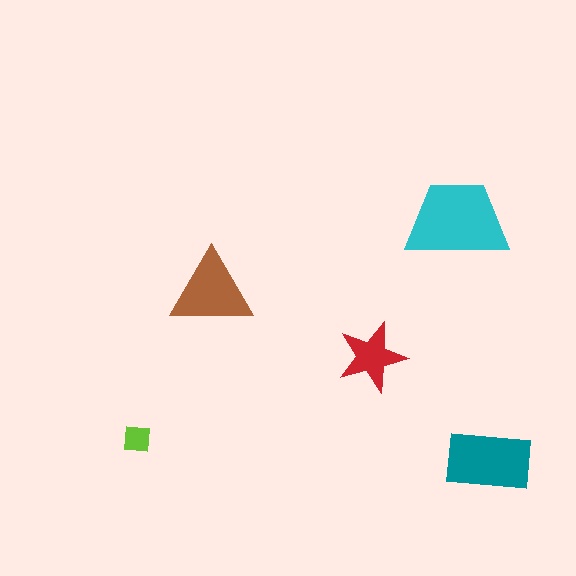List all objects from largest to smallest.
The cyan trapezoid, the teal rectangle, the brown triangle, the red star, the lime square.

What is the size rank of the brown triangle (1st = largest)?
3rd.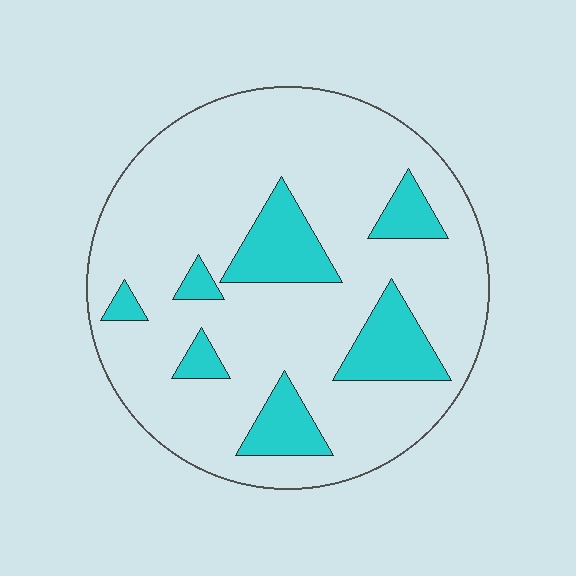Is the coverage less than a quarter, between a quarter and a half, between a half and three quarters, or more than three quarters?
Less than a quarter.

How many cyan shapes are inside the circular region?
7.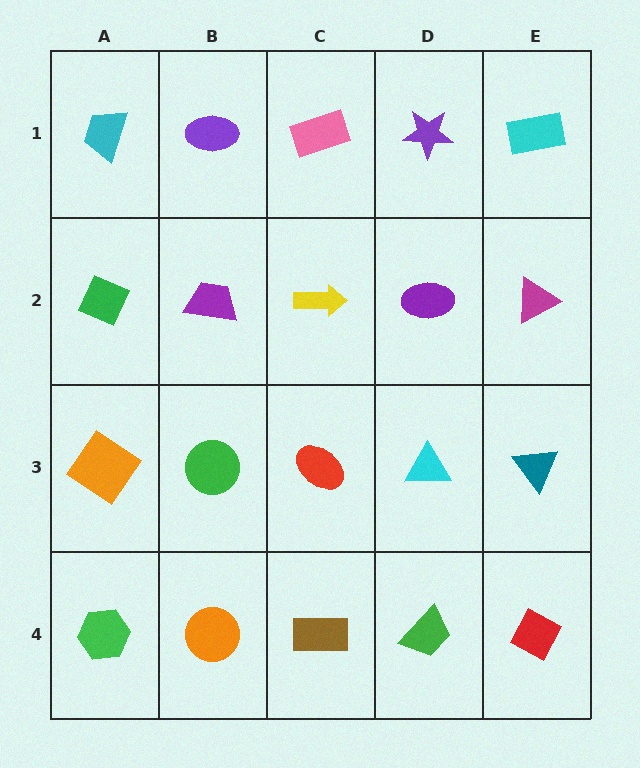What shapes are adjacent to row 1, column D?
A purple ellipse (row 2, column D), a pink rectangle (row 1, column C), a cyan rectangle (row 1, column E).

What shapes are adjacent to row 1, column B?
A purple trapezoid (row 2, column B), a cyan trapezoid (row 1, column A), a pink rectangle (row 1, column C).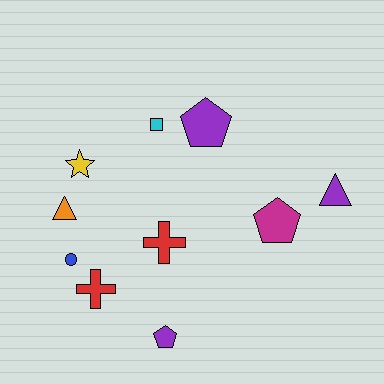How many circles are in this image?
There is 1 circle.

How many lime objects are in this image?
There are no lime objects.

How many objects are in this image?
There are 10 objects.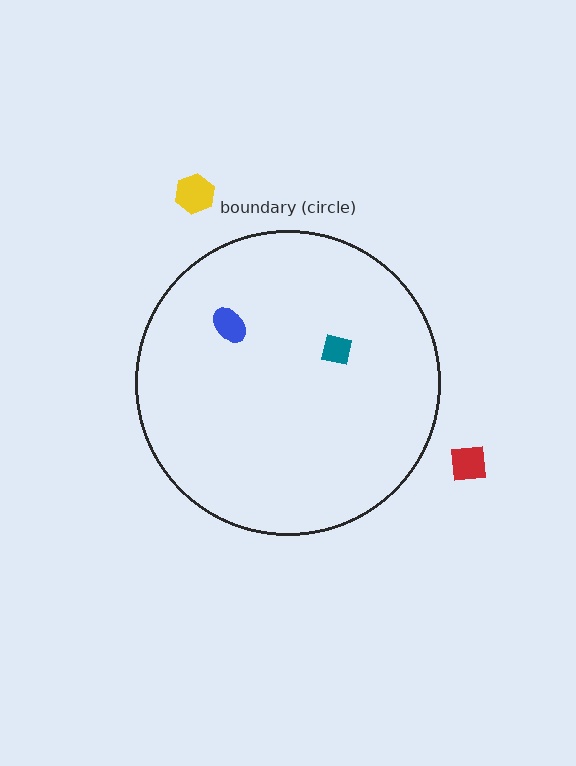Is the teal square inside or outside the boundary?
Inside.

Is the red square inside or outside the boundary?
Outside.